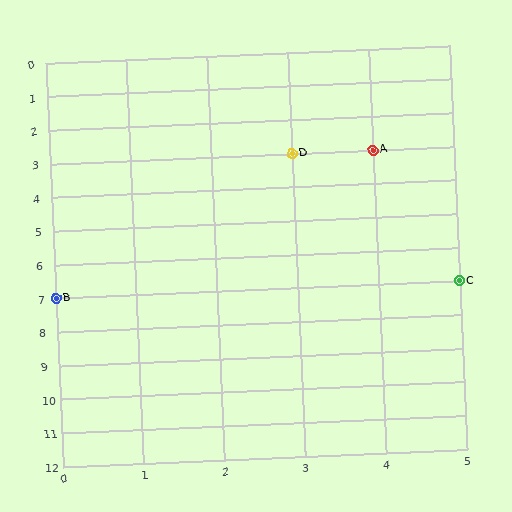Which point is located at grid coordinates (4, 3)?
Point A is at (4, 3).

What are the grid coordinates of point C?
Point C is at grid coordinates (5, 7).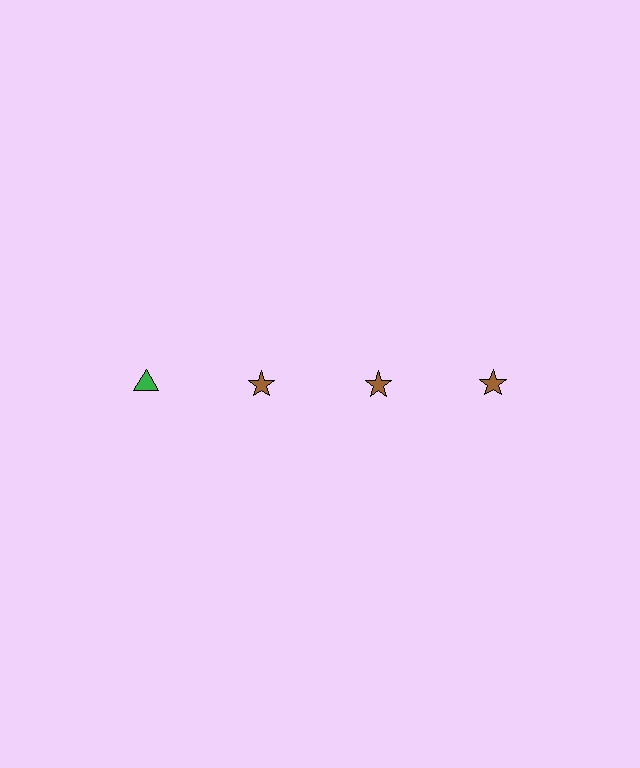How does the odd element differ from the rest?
It differs in both color (green instead of brown) and shape (triangle instead of star).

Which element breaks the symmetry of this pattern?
The green triangle in the top row, leftmost column breaks the symmetry. All other shapes are brown stars.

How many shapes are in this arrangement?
There are 4 shapes arranged in a grid pattern.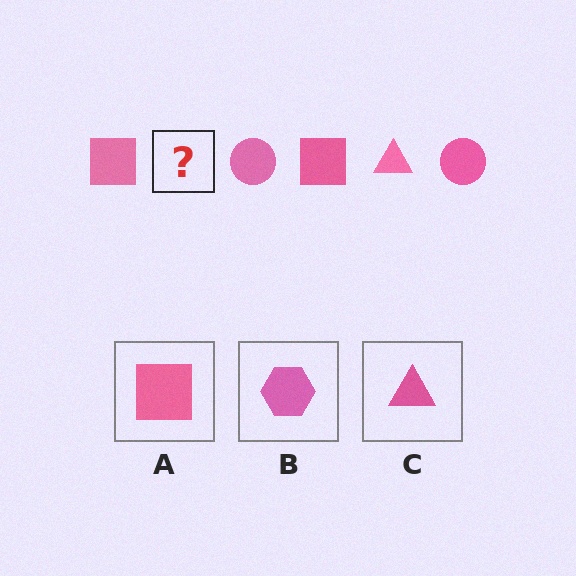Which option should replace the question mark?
Option C.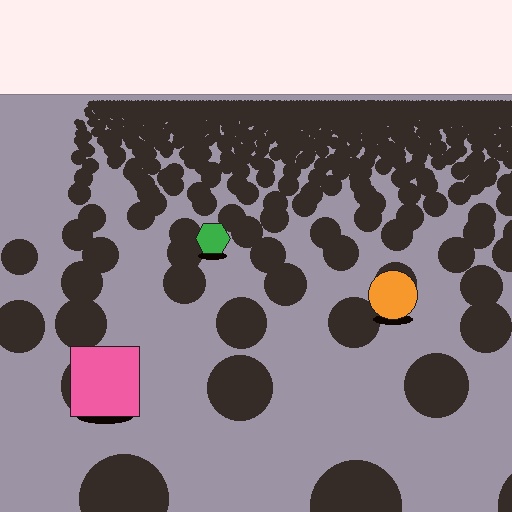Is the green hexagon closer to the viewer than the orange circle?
No. The orange circle is closer — you can tell from the texture gradient: the ground texture is coarser near it.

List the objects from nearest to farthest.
From nearest to farthest: the pink square, the orange circle, the green hexagon.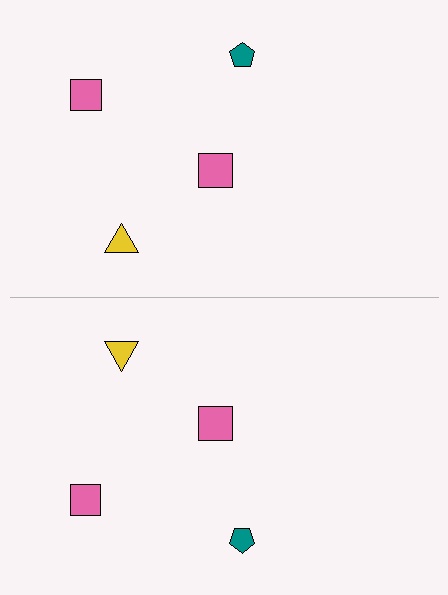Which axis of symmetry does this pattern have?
The pattern has a horizontal axis of symmetry running through the center of the image.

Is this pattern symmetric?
Yes, this pattern has bilateral (reflection) symmetry.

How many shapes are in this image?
There are 8 shapes in this image.